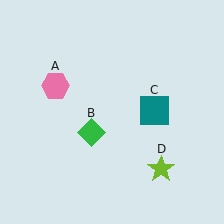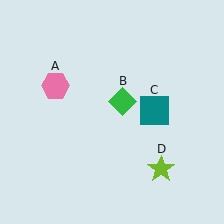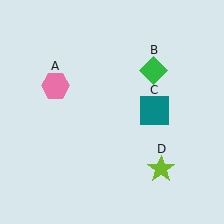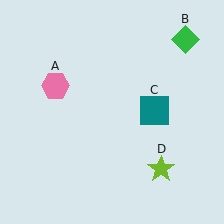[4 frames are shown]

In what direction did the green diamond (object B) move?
The green diamond (object B) moved up and to the right.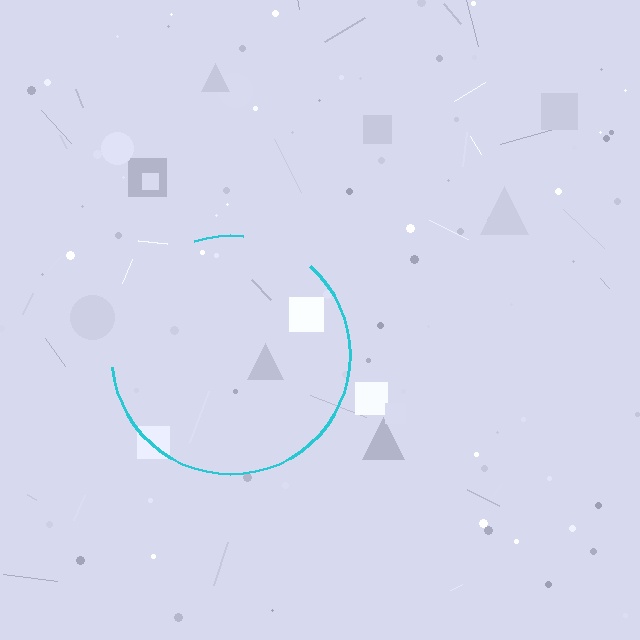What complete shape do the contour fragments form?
The contour fragments form a circle.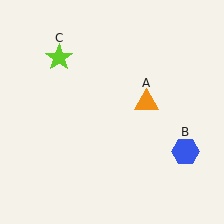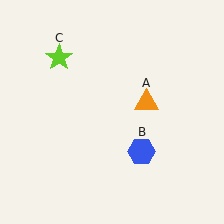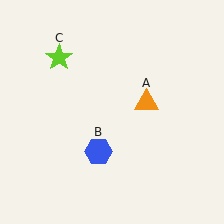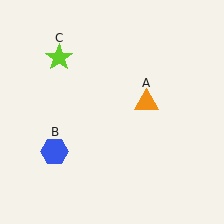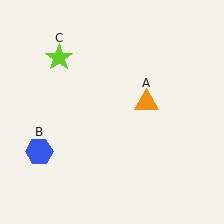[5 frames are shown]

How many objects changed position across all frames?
1 object changed position: blue hexagon (object B).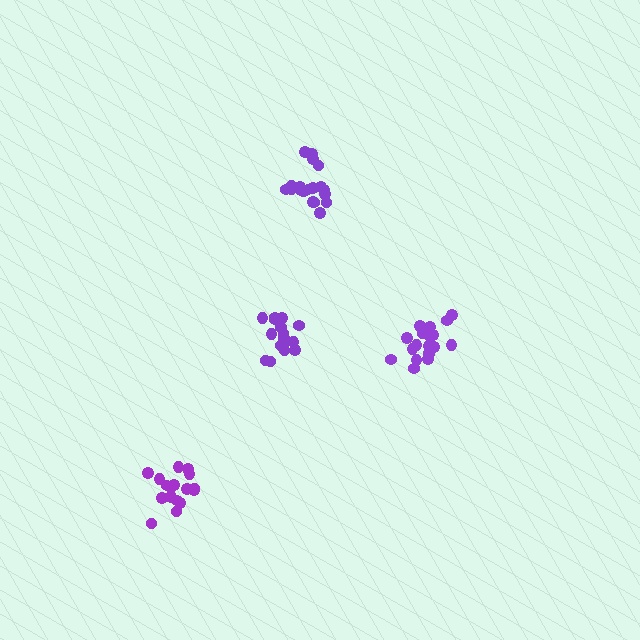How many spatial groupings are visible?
There are 4 spatial groupings.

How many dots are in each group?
Group 1: 17 dots, Group 2: 17 dots, Group 3: 21 dots, Group 4: 20 dots (75 total).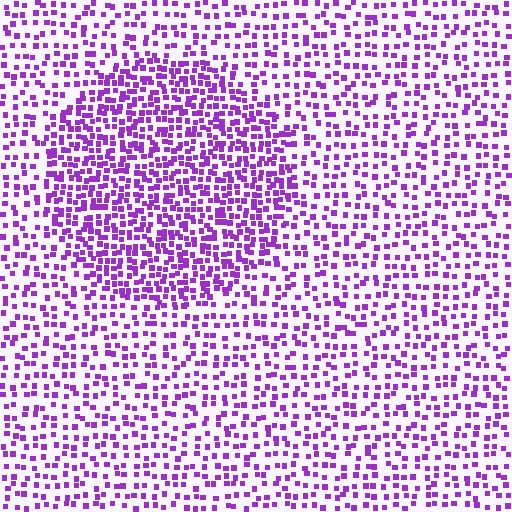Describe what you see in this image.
The image contains small purple elements arranged at two different densities. A circle-shaped region is visible where the elements are more densely packed than the surrounding area.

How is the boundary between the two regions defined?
The boundary is defined by a change in element density (approximately 1.9x ratio). All elements are the same color, size, and shape.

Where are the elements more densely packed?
The elements are more densely packed inside the circle boundary.